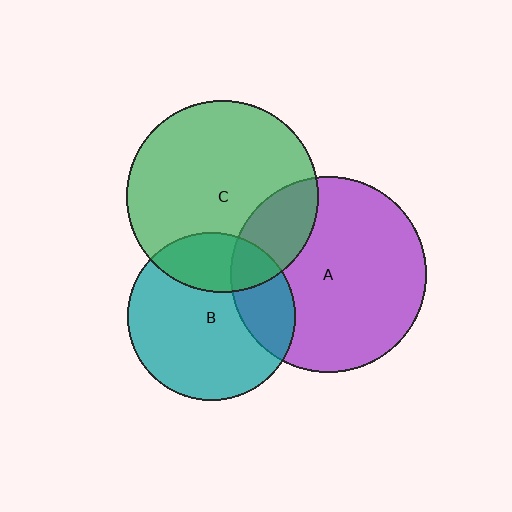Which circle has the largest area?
Circle A (purple).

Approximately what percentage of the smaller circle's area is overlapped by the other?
Approximately 25%.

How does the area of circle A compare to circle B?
Approximately 1.4 times.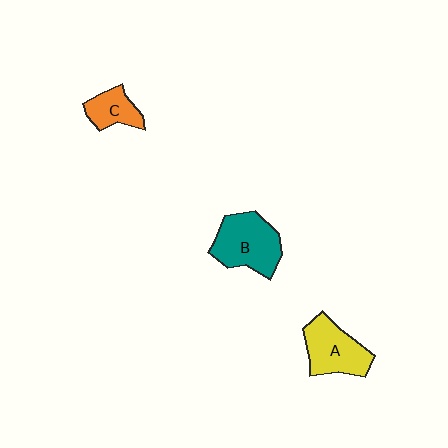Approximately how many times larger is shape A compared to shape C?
Approximately 1.7 times.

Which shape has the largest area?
Shape B (teal).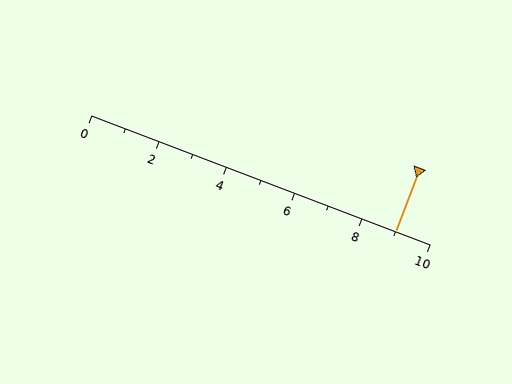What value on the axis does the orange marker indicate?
The marker indicates approximately 9.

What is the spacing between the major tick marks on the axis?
The major ticks are spaced 2 apart.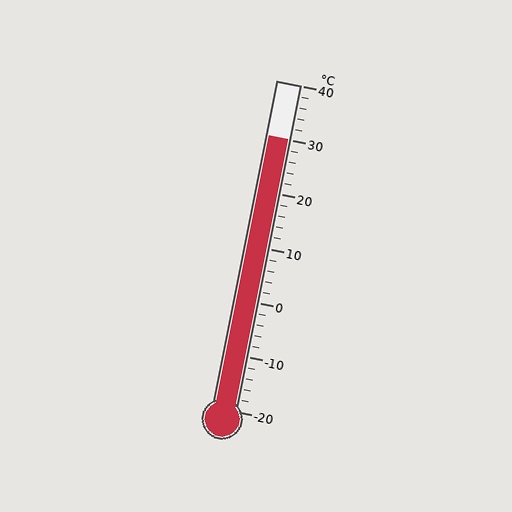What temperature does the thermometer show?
The thermometer shows approximately 30°C.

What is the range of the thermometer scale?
The thermometer scale ranges from -20°C to 40°C.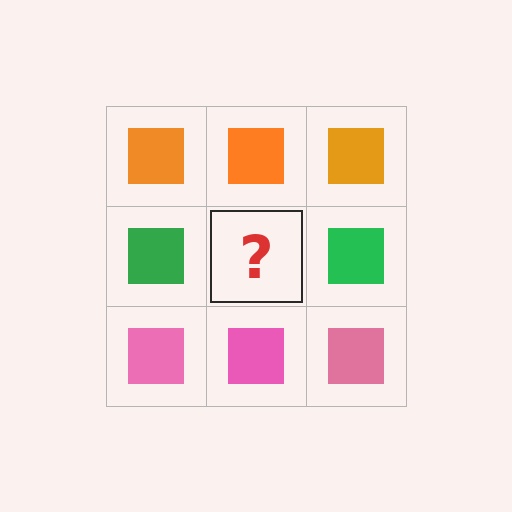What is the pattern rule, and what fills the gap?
The rule is that each row has a consistent color. The gap should be filled with a green square.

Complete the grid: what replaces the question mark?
The question mark should be replaced with a green square.